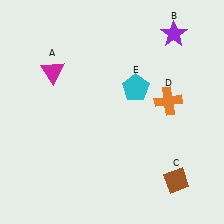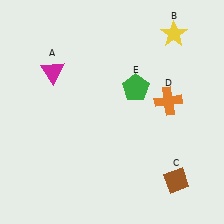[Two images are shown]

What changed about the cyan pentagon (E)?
In Image 1, E is cyan. In Image 2, it changed to green.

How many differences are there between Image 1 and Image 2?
There are 2 differences between the two images.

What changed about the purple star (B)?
In Image 1, B is purple. In Image 2, it changed to yellow.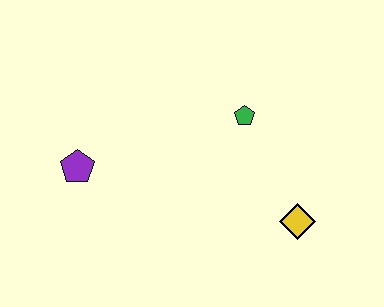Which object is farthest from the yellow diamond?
The purple pentagon is farthest from the yellow diamond.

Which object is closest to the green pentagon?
The yellow diamond is closest to the green pentagon.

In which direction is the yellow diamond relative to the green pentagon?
The yellow diamond is below the green pentagon.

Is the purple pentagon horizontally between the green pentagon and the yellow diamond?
No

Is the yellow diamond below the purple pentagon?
Yes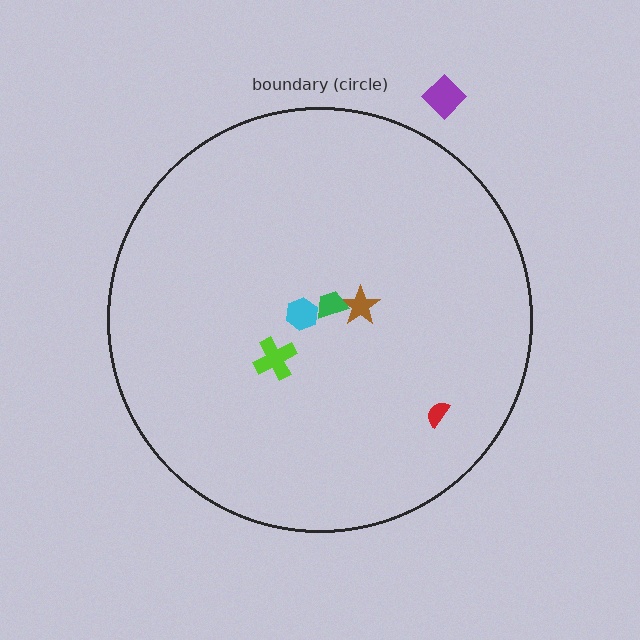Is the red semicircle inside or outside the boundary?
Inside.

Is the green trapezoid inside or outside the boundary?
Inside.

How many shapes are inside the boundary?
5 inside, 1 outside.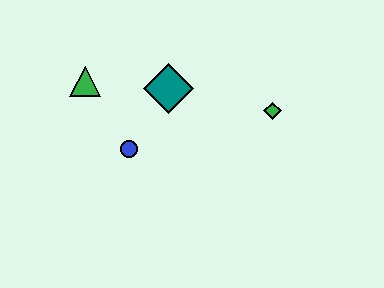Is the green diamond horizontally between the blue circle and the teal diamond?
No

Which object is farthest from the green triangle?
The green diamond is farthest from the green triangle.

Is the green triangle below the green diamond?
No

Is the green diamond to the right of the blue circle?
Yes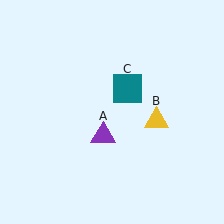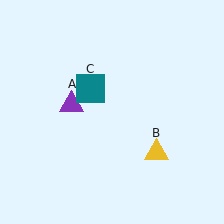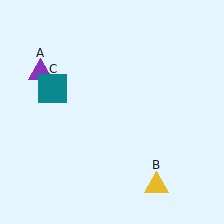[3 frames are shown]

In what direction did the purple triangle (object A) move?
The purple triangle (object A) moved up and to the left.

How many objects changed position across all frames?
3 objects changed position: purple triangle (object A), yellow triangle (object B), teal square (object C).